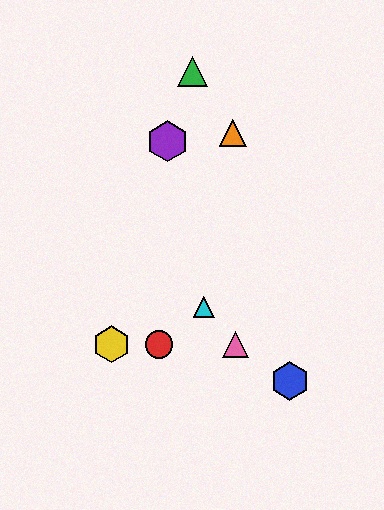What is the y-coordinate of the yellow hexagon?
The yellow hexagon is at y≈344.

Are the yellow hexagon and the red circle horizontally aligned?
Yes, both are at y≈344.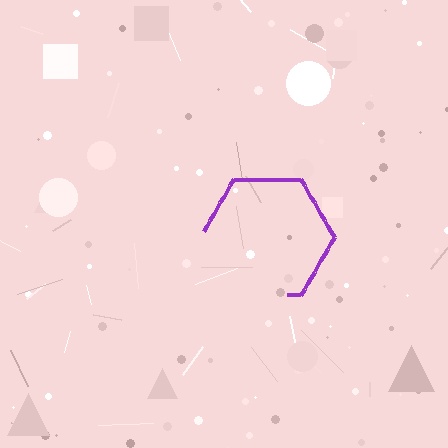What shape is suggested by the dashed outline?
The dashed outline suggests a hexagon.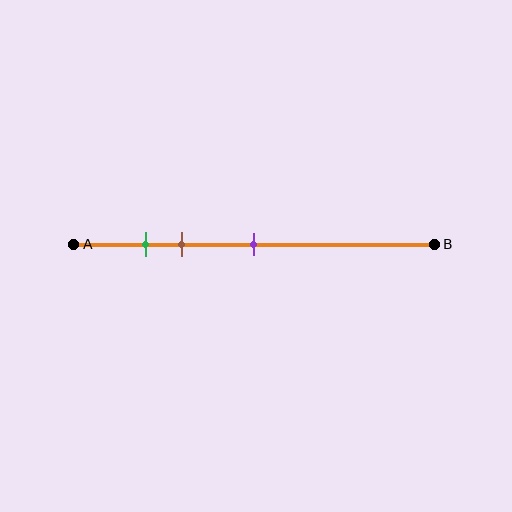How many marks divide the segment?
There are 3 marks dividing the segment.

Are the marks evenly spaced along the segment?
No, the marks are not evenly spaced.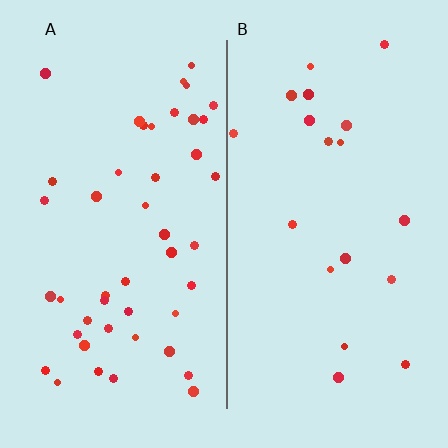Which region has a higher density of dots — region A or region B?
A (the left).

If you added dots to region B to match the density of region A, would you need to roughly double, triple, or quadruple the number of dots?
Approximately double.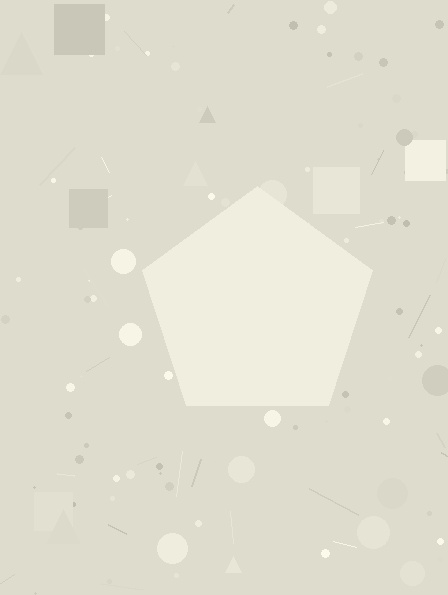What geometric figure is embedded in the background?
A pentagon is embedded in the background.